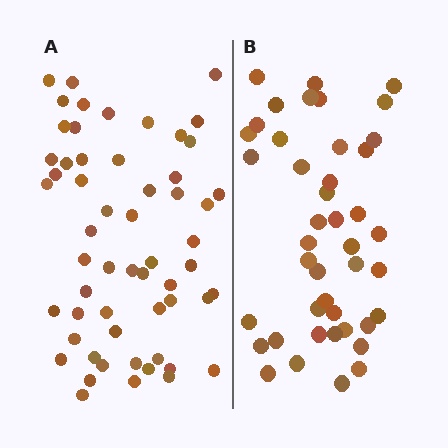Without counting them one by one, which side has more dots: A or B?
Region A (the left region) has more dots.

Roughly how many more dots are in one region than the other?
Region A has approximately 15 more dots than region B.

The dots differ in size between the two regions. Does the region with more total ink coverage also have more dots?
No. Region B has more total ink coverage because its dots are larger, but region A actually contains more individual dots. Total area can be misleading — the number of items is what matters here.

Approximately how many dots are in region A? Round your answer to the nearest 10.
About 60 dots. (The exact count is 57, which rounds to 60.)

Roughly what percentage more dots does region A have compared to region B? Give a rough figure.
About 35% more.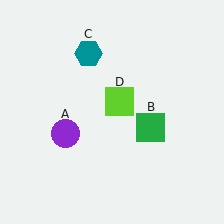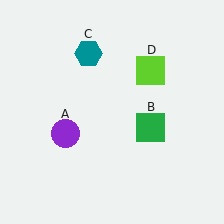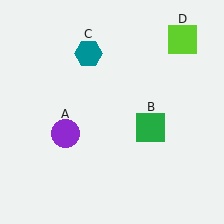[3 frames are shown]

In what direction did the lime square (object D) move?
The lime square (object D) moved up and to the right.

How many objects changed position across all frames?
1 object changed position: lime square (object D).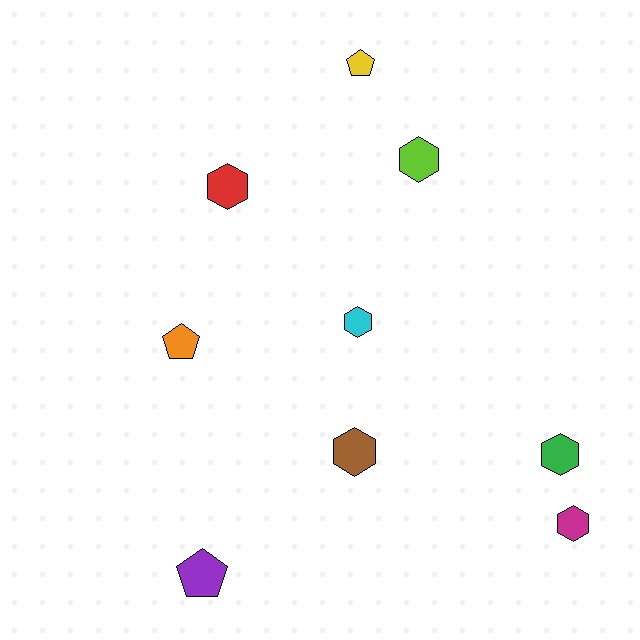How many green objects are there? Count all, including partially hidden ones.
There is 1 green object.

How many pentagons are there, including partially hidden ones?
There are 3 pentagons.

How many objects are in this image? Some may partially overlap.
There are 9 objects.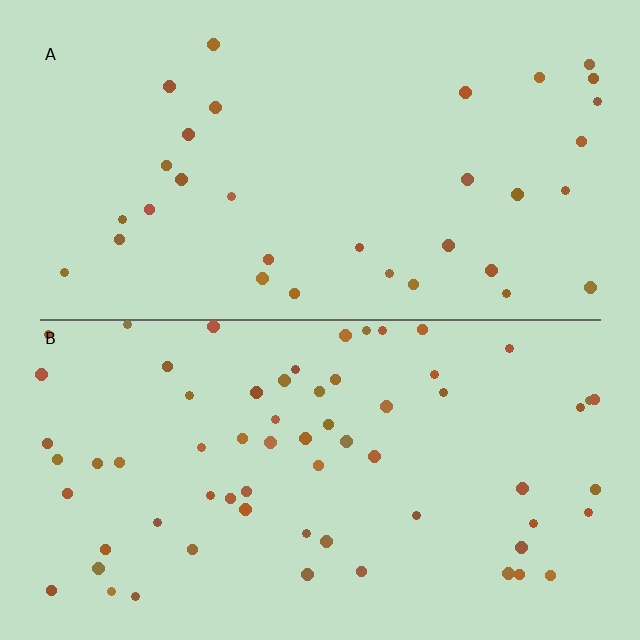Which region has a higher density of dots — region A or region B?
B (the bottom).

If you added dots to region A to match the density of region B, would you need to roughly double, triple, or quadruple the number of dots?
Approximately double.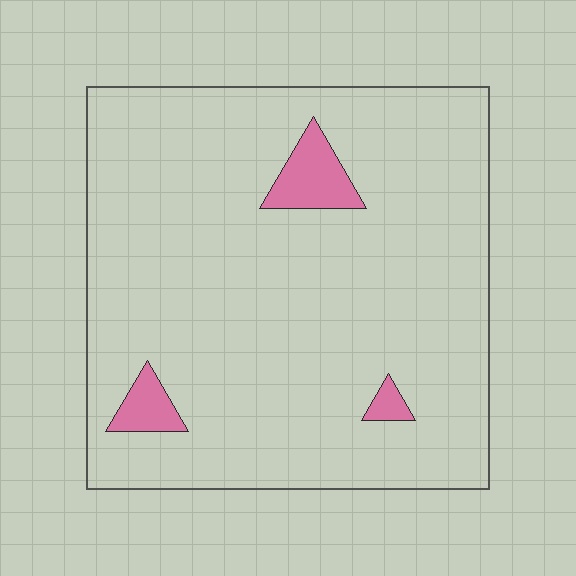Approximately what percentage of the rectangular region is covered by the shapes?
Approximately 5%.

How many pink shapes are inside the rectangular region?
3.